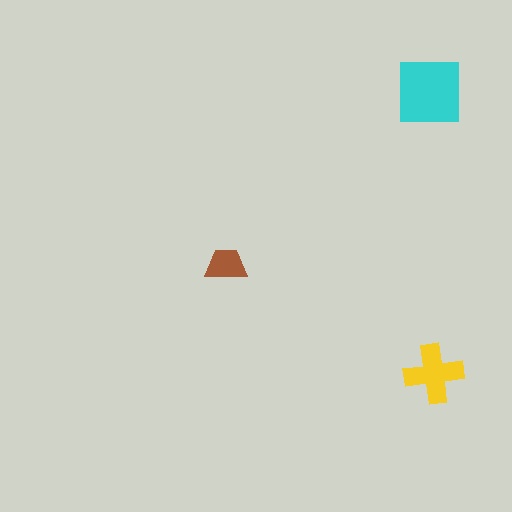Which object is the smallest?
The brown trapezoid.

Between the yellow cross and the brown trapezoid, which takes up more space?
The yellow cross.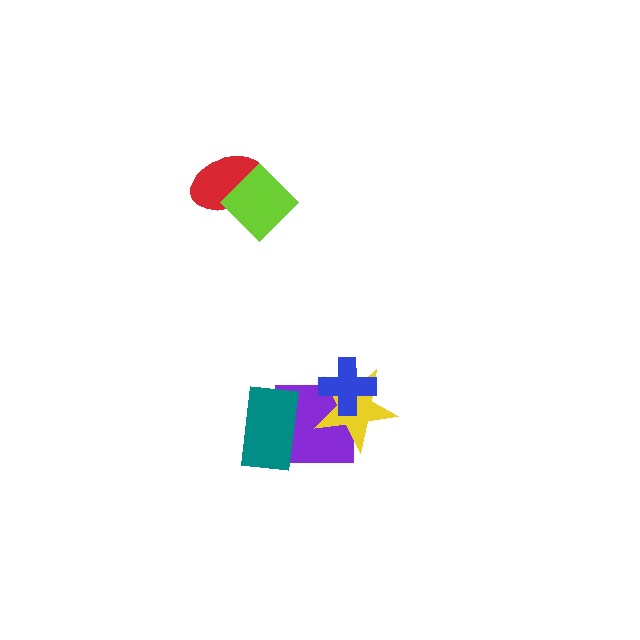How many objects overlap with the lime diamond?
1 object overlaps with the lime diamond.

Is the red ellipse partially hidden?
Yes, it is partially covered by another shape.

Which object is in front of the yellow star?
The blue cross is in front of the yellow star.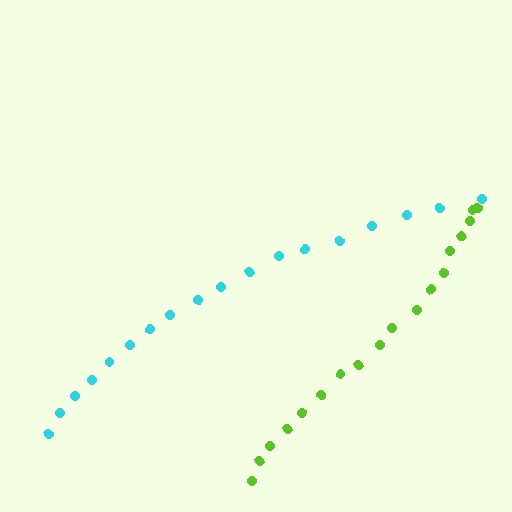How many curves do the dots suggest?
There are 2 distinct paths.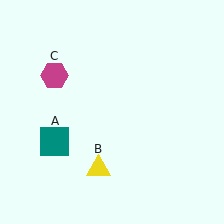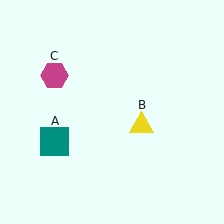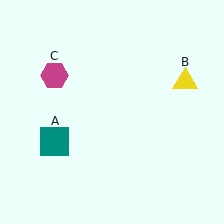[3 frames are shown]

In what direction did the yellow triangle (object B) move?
The yellow triangle (object B) moved up and to the right.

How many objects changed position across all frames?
1 object changed position: yellow triangle (object B).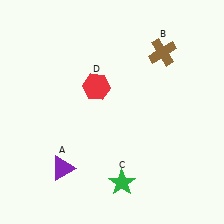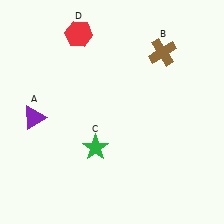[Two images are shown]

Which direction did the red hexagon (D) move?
The red hexagon (D) moved up.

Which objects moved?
The objects that moved are: the purple triangle (A), the green star (C), the red hexagon (D).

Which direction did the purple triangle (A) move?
The purple triangle (A) moved up.